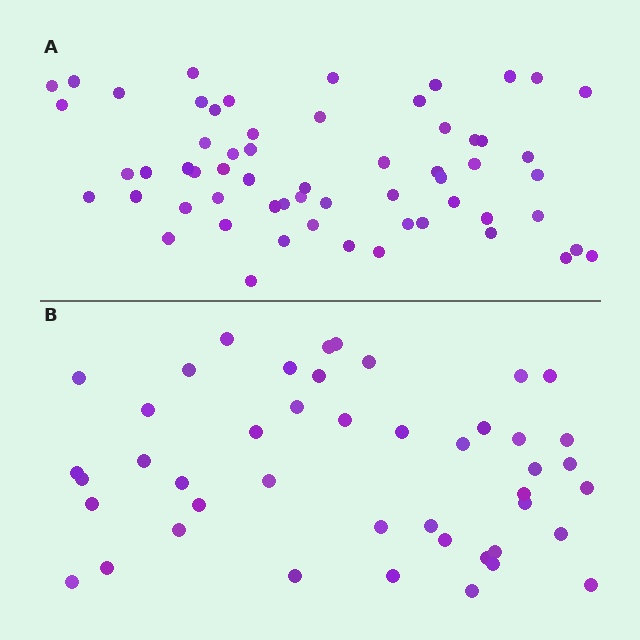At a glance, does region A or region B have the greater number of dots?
Region A (the top region) has more dots.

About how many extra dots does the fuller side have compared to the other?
Region A has approximately 15 more dots than region B.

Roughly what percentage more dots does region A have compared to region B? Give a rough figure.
About 35% more.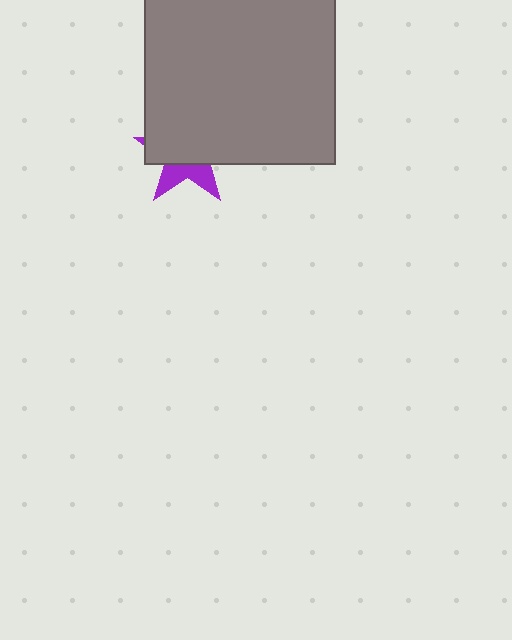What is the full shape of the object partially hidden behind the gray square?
The partially hidden object is a purple star.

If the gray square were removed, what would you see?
You would see the complete purple star.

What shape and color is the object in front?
The object in front is a gray square.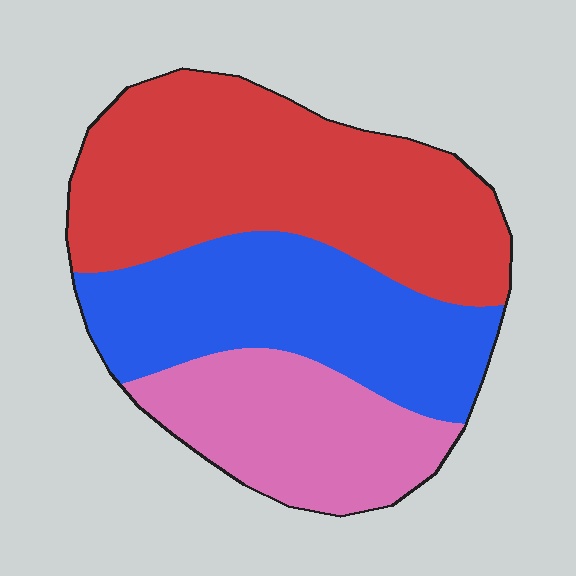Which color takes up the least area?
Pink, at roughly 25%.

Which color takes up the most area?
Red, at roughly 45%.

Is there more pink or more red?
Red.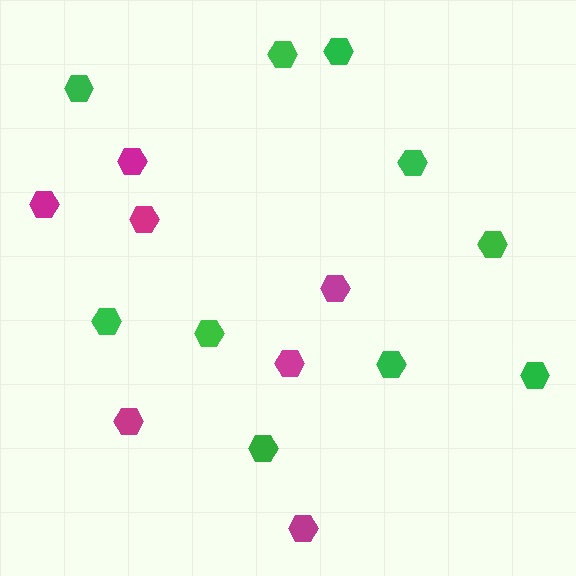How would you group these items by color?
There are 2 groups: one group of green hexagons (10) and one group of magenta hexagons (7).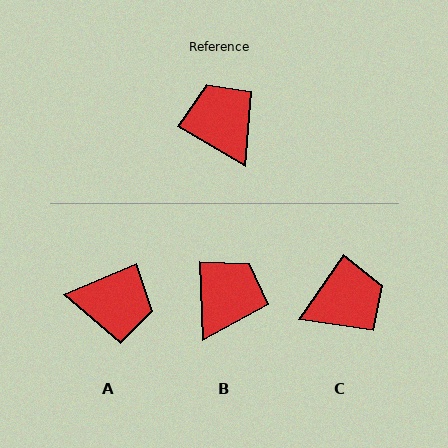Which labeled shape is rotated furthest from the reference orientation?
A, about 127 degrees away.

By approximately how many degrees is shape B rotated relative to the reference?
Approximately 57 degrees clockwise.